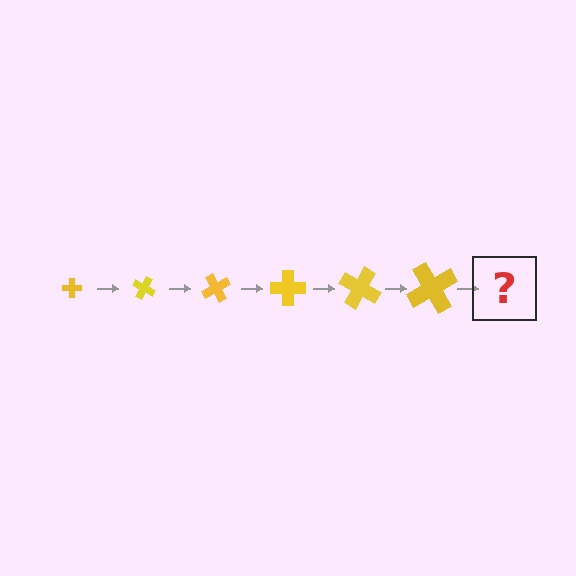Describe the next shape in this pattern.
It should be a cross, larger than the previous one and rotated 180 degrees from the start.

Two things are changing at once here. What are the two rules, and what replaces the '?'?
The two rules are that the cross grows larger each step and it rotates 30 degrees each step. The '?' should be a cross, larger than the previous one and rotated 180 degrees from the start.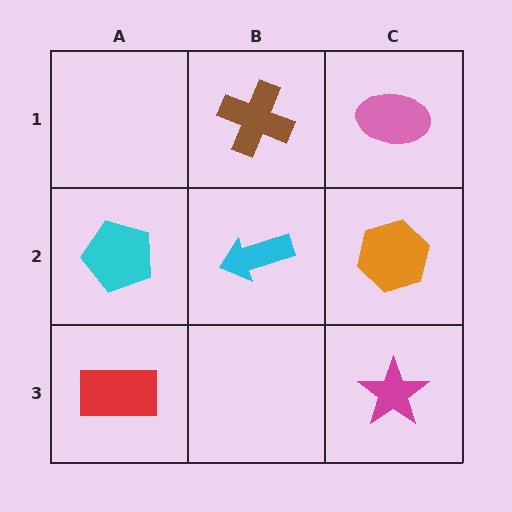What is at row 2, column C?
An orange hexagon.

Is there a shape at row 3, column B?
No, that cell is empty.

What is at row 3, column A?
A red rectangle.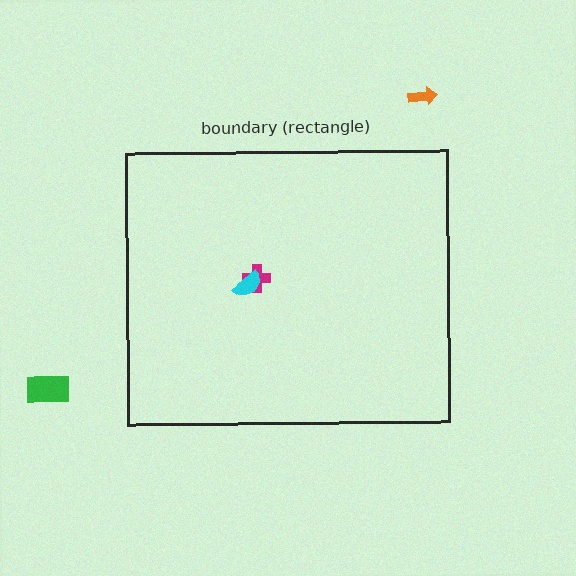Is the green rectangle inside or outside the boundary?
Outside.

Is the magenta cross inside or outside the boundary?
Inside.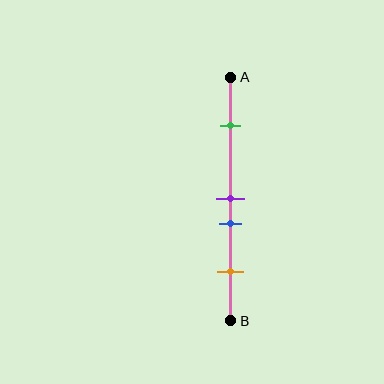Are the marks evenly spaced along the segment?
No, the marks are not evenly spaced.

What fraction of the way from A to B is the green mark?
The green mark is approximately 20% (0.2) of the way from A to B.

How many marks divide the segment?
There are 4 marks dividing the segment.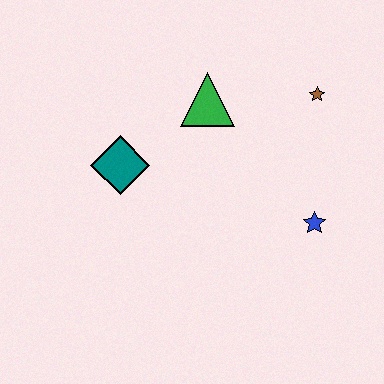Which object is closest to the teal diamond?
The green triangle is closest to the teal diamond.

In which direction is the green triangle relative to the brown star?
The green triangle is to the left of the brown star.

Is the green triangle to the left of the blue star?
Yes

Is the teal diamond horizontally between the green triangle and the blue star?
No